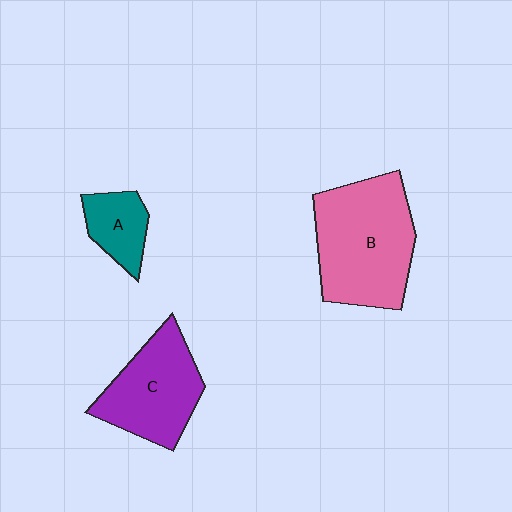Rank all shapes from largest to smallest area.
From largest to smallest: B (pink), C (purple), A (teal).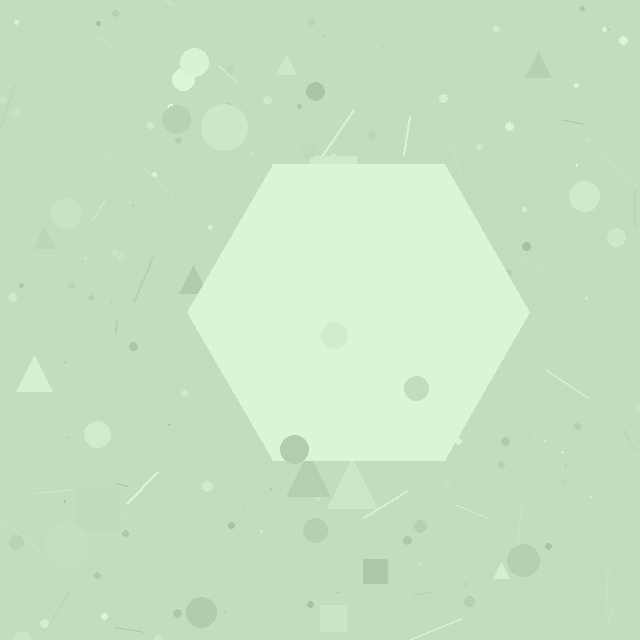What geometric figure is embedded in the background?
A hexagon is embedded in the background.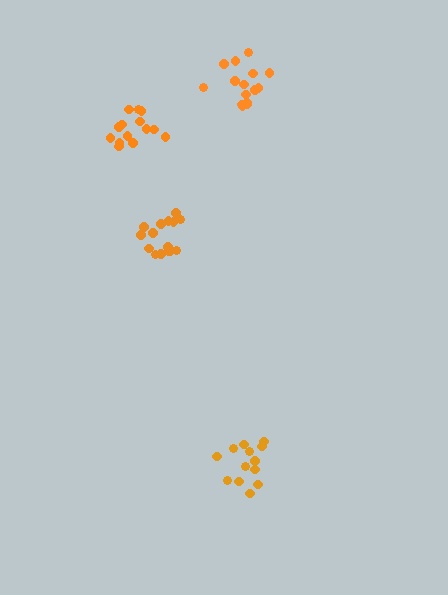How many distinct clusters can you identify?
There are 4 distinct clusters.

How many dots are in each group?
Group 1: 15 dots, Group 2: 15 dots, Group 3: 13 dots, Group 4: 14 dots (57 total).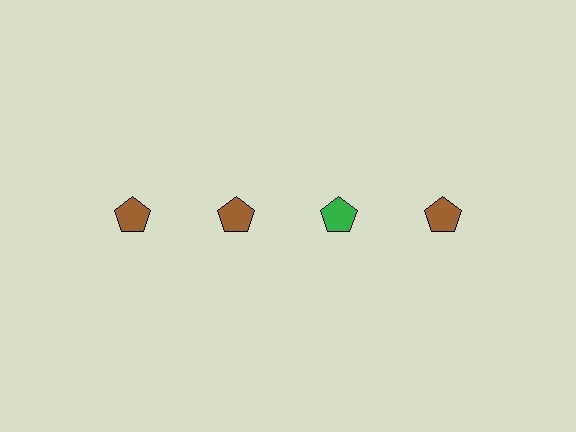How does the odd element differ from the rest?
It has a different color: green instead of brown.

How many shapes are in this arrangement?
There are 4 shapes arranged in a grid pattern.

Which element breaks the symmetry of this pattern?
The green pentagon in the top row, center column breaks the symmetry. All other shapes are brown pentagons.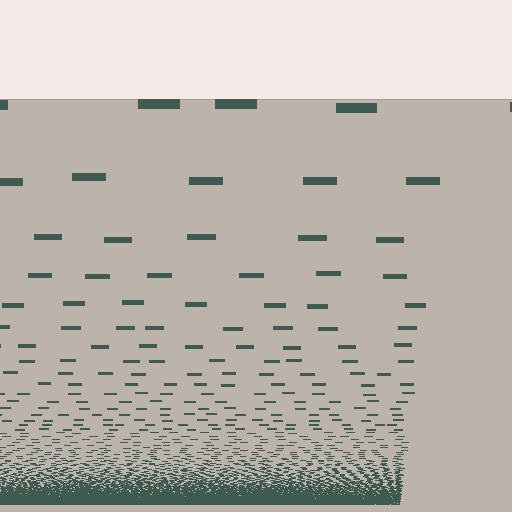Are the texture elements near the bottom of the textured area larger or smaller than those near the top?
Smaller. The gradient is inverted — elements near the bottom are smaller and denser.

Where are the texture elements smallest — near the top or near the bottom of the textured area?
Near the bottom.